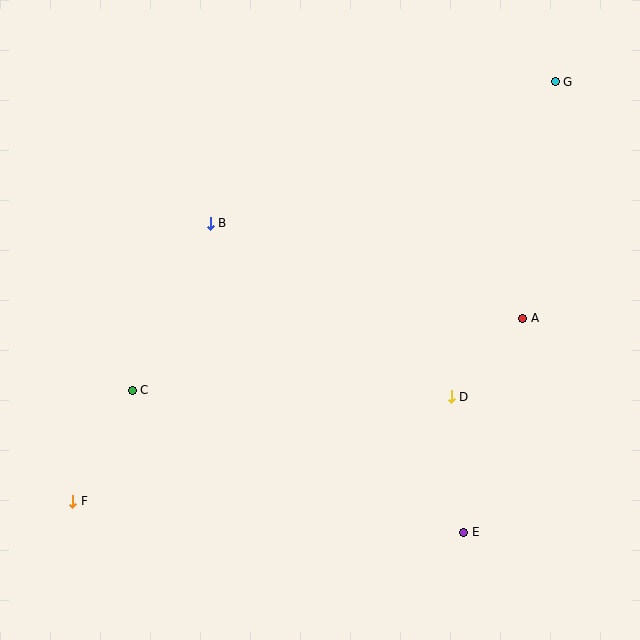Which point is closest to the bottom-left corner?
Point F is closest to the bottom-left corner.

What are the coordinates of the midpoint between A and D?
The midpoint between A and D is at (487, 358).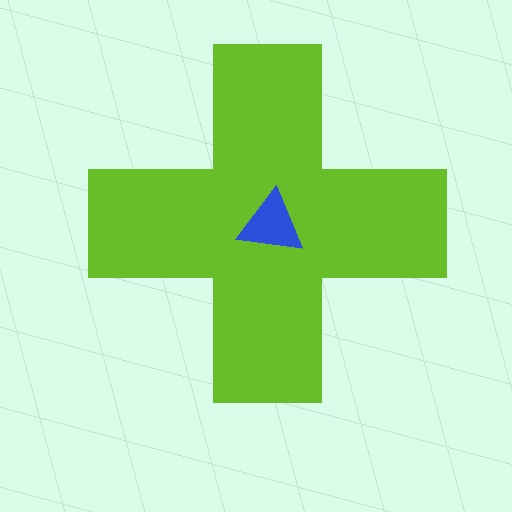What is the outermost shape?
The lime cross.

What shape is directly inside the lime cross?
The blue triangle.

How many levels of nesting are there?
2.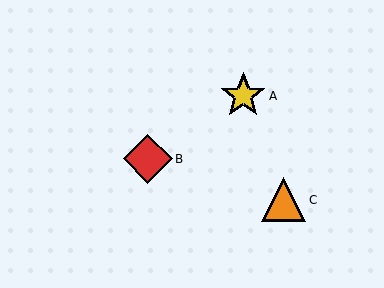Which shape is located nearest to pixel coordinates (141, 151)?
The red diamond (labeled B) at (148, 159) is nearest to that location.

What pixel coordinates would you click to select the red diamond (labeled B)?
Click at (148, 159) to select the red diamond B.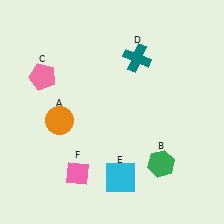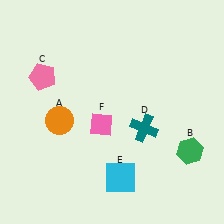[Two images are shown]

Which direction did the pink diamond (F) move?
The pink diamond (F) moved up.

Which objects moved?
The objects that moved are: the green hexagon (B), the teal cross (D), the pink diamond (F).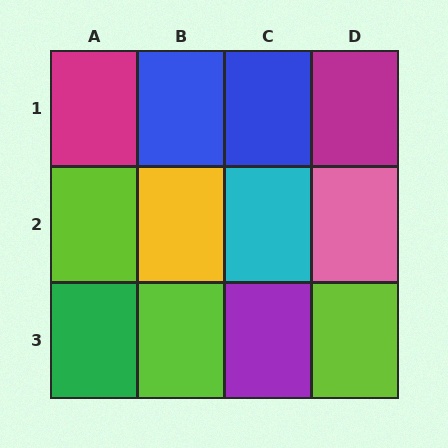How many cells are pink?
1 cell is pink.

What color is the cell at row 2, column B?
Yellow.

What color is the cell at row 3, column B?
Lime.